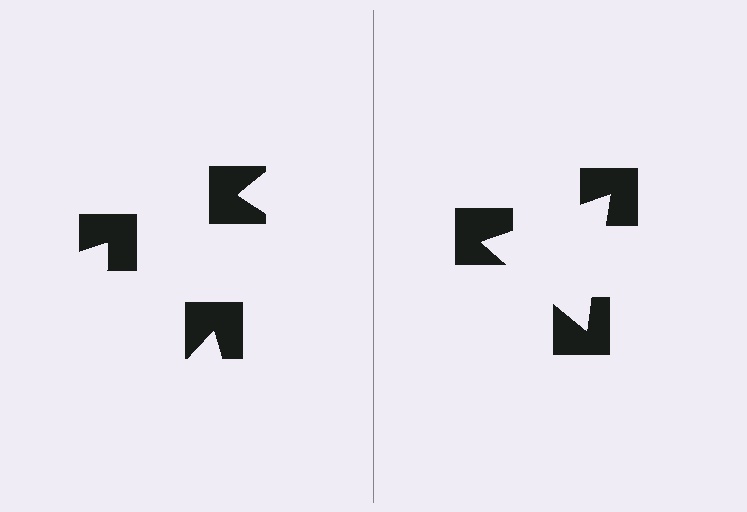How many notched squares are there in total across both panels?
6 — 3 on each side.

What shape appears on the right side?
An illusory triangle.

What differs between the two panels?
The notched squares are positioned identically on both sides; only the wedge orientations differ. On the right they align to a triangle; on the left they are misaligned.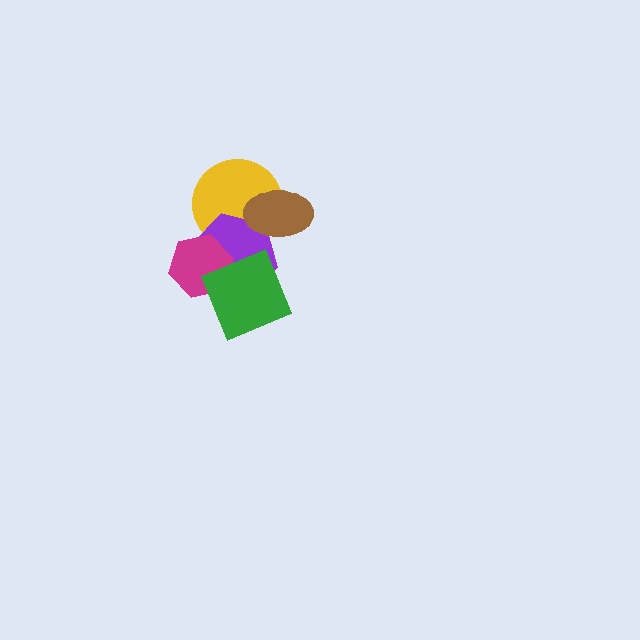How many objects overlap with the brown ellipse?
2 objects overlap with the brown ellipse.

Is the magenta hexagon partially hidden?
Yes, it is partially covered by another shape.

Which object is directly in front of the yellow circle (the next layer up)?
The purple hexagon is directly in front of the yellow circle.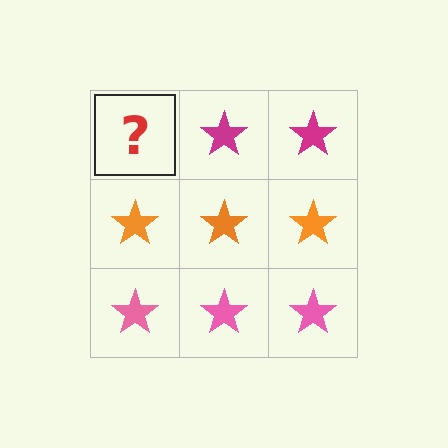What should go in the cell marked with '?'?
The missing cell should contain a magenta star.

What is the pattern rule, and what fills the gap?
The rule is that each row has a consistent color. The gap should be filled with a magenta star.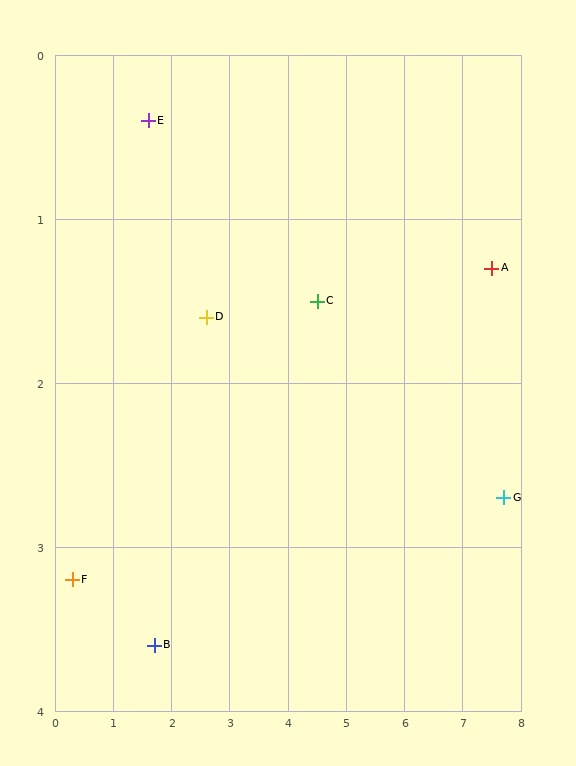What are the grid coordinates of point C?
Point C is at approximately (4.5, 1.5).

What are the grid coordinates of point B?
Point B is at approximately (1.7, 3.6).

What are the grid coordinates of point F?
Point F is at approximately (0.3, 3.2).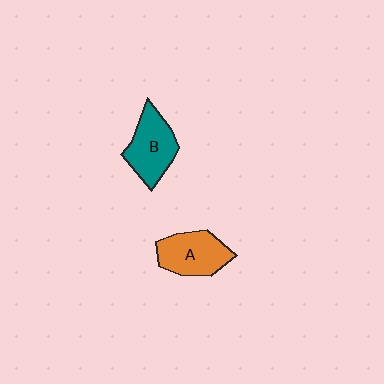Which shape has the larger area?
Shape B (teal).